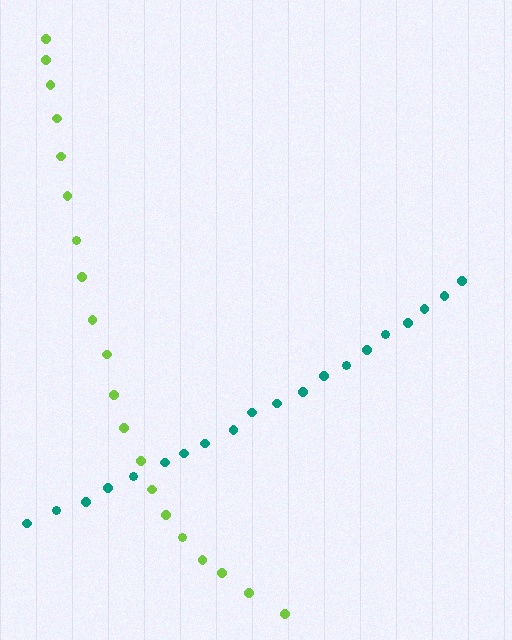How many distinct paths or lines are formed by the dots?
There are 2 distinct paths.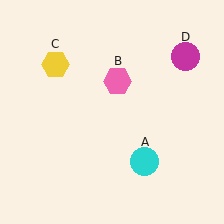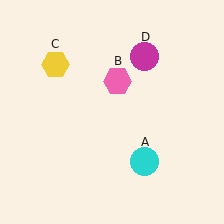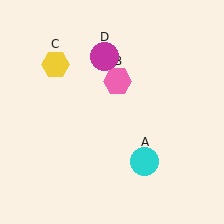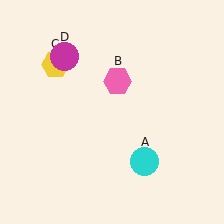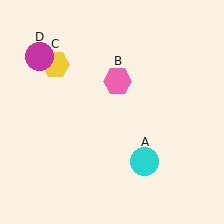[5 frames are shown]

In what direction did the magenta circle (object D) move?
The magenta circle (object D) moved left.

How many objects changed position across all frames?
1 object changed position: magenta circle (object D).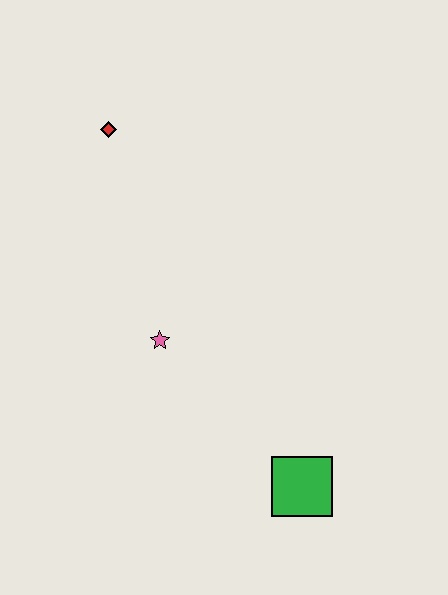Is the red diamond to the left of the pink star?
Yes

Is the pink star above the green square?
Yes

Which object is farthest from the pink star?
The red diamond is farthest from the pink star.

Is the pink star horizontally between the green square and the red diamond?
Yes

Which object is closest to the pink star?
The green square is closest to the pink star.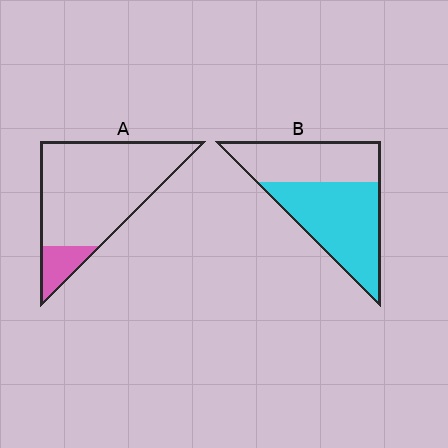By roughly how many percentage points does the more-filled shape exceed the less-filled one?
By roughly 45 percentage points (B over A).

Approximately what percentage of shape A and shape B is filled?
A is approximately 15% and B is approximately 55%.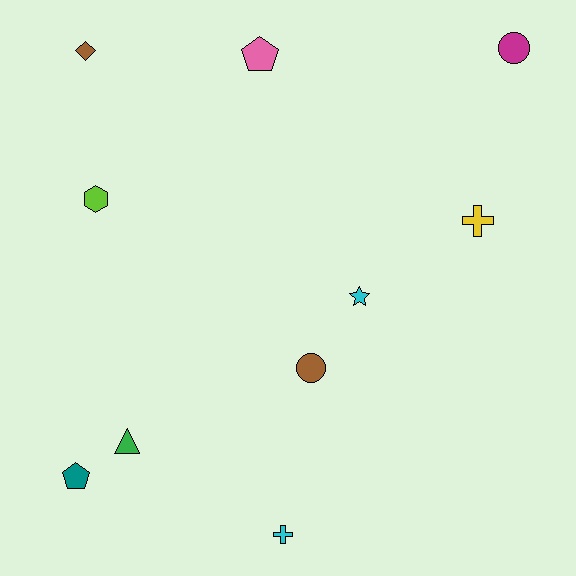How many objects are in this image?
There are 10 objects.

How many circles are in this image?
There are 2 circles.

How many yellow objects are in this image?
There is 1 yellow object.